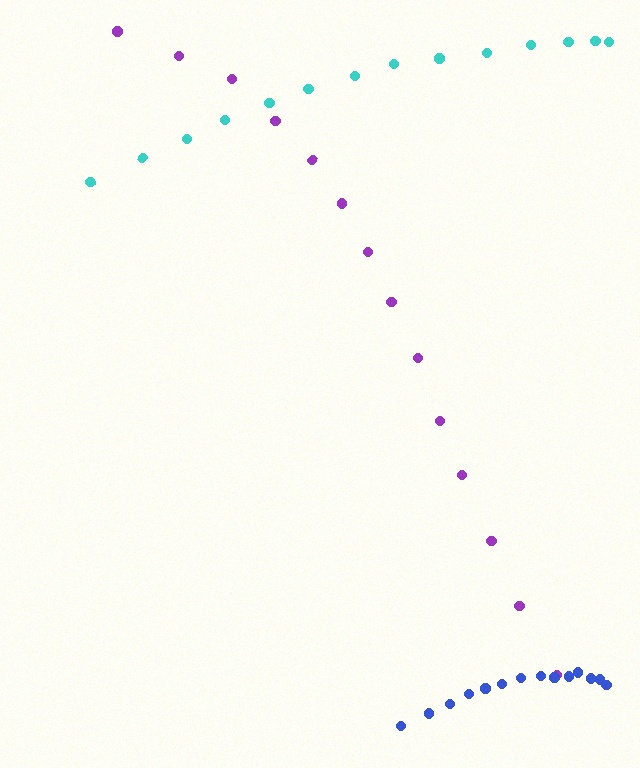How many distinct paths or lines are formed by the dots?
There are 3 distinct paths.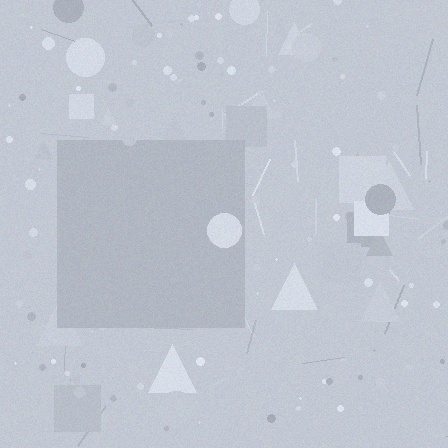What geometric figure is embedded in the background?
A square is embedded in the background.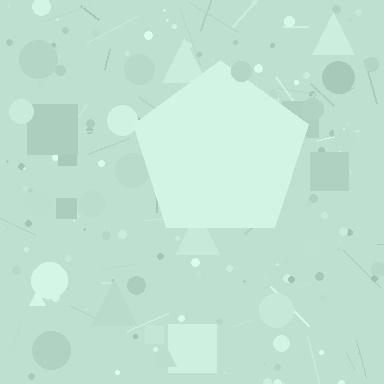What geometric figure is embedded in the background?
A pentagon is embedded in the background.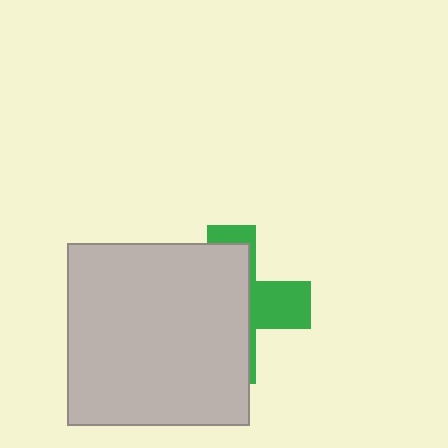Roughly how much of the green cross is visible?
A small part of it is visible (roughly 34%).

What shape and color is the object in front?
The object in front is a light gray square.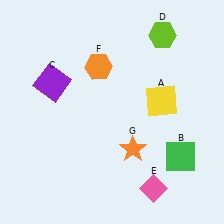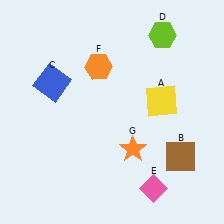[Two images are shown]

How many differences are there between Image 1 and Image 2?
There are 2 differences between the two images.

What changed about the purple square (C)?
In Image 1, C is purple. In Image 2, it changed to blue.